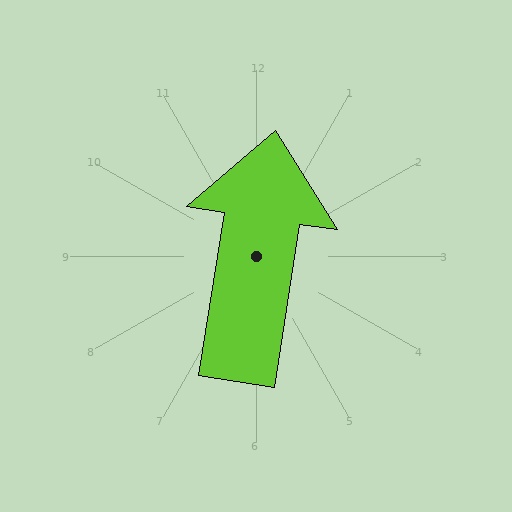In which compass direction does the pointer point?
North.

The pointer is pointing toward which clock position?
Roughly 12 o'clock.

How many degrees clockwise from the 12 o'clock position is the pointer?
Approximately 9 degrees.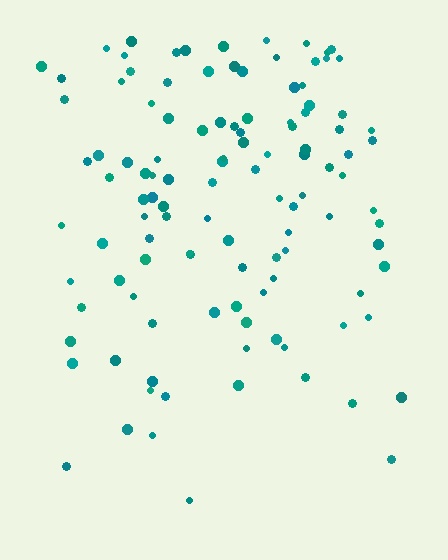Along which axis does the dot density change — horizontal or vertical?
Vertical.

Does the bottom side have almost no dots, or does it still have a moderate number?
Still a moderate number, just noticeably fewer than the top.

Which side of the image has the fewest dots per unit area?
The bottom.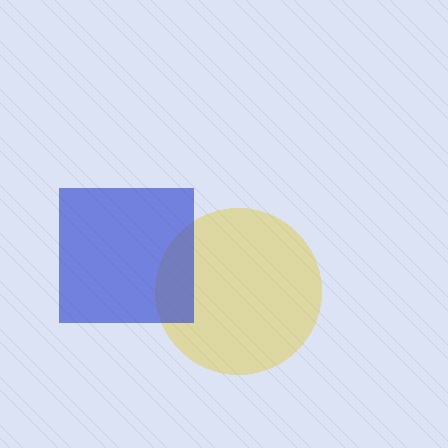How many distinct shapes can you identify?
There are 2 distinct shapes: a yellow circle, a blue square.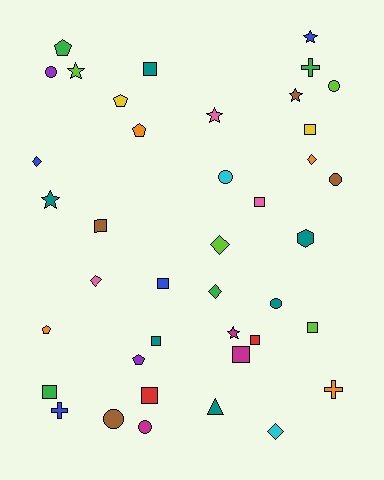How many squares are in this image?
There are 11 squares.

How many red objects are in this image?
There are 2 red objects.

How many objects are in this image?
There are 40 objects.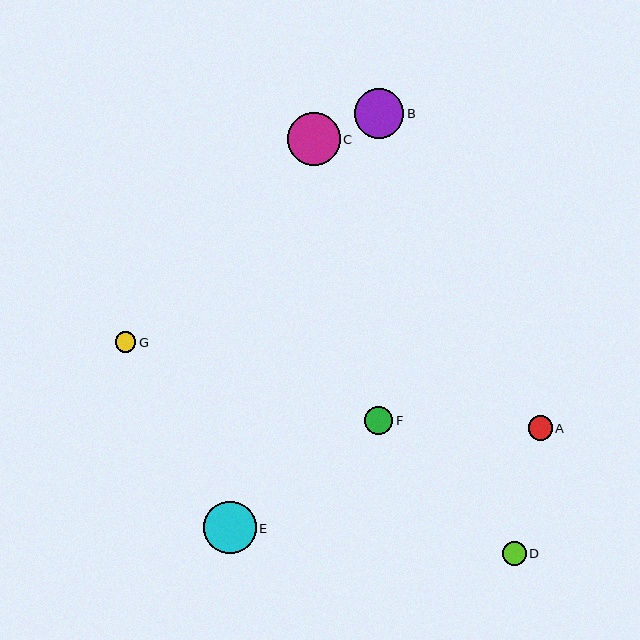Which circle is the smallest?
Circle G is the smallest with a size of approximately 21 pixels.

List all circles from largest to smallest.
From largest to smallest: C, E, B, F, D, A, G.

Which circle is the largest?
Circle C is the largest with a size of approximately 53 pixels.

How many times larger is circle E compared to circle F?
Circle E is approximately 1.9 times the size of circle F.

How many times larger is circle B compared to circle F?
Circle B is approximately 1.8 times the size of circle F.